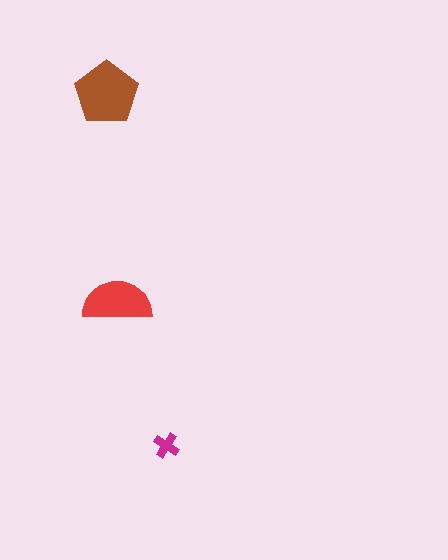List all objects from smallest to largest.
The magenta cross, the red semicircle, the brown pentagon.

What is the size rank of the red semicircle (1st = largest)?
2nd.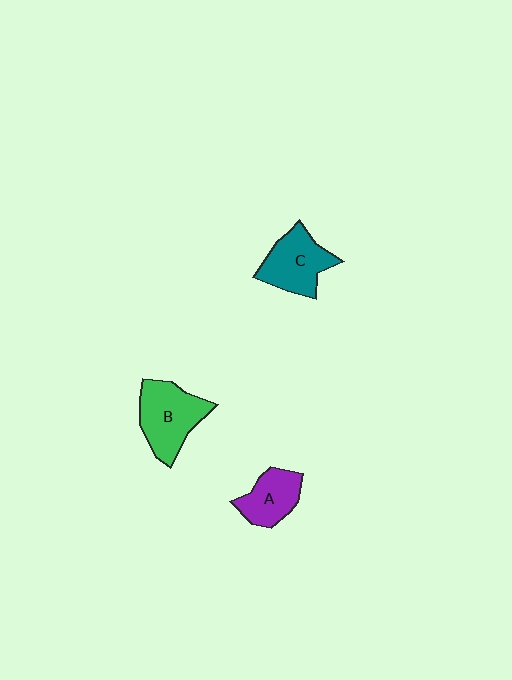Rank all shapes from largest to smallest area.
From largest to smallest: B (green), C (teal), A (purple).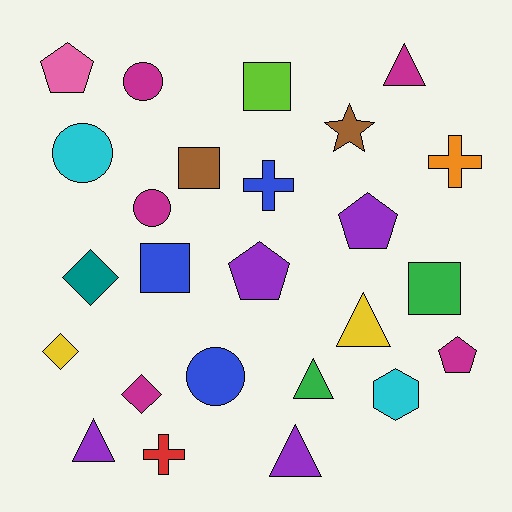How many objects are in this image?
There are 25 objects.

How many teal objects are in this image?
There is 1 teal object.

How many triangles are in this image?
There are 5 triangles.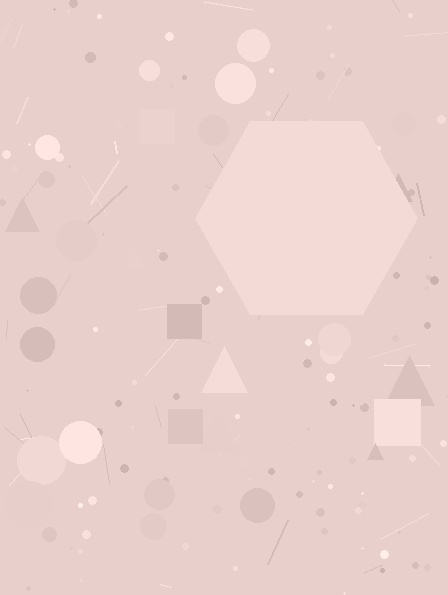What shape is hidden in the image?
A hexagon is hidden in the image.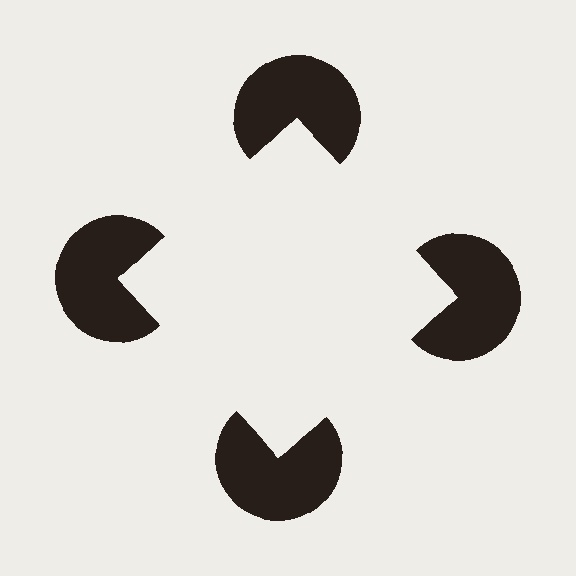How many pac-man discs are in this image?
There are 4 — one at each vertex of the illusory square.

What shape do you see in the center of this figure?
An illusory square — its edges are inferred from the aligned wedge cuts in the pac-man discs, not physically drawn.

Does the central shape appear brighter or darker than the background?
It typically appears slightly brighter than the background, even though no actual brightness change is drawn.